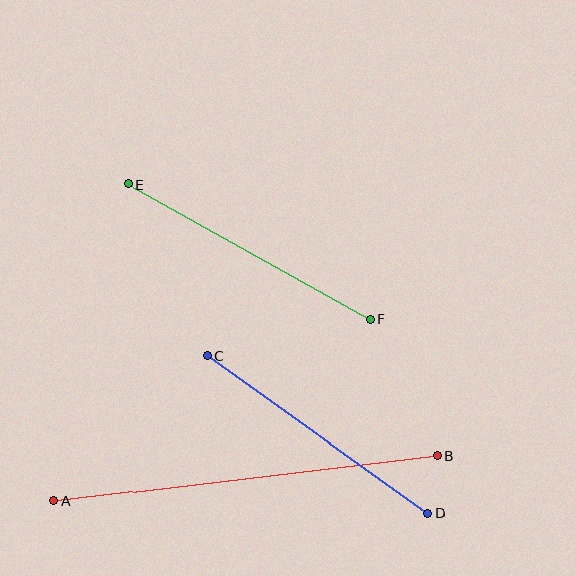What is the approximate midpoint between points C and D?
The midpoint is at approximately (318, 434) pixels.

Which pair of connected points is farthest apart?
Points A and B are farthest apart.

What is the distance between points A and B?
The distance is approximately 386 pixels.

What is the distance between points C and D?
The distance is approximately 272 pixels.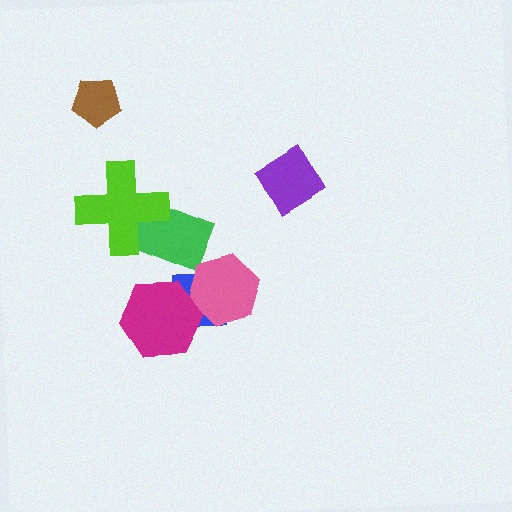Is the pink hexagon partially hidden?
Yes, it is partially covered by another shape.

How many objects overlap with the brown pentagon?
0 objects overlap with the brown pentagon.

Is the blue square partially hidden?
Yes, it is partially covered by another shape.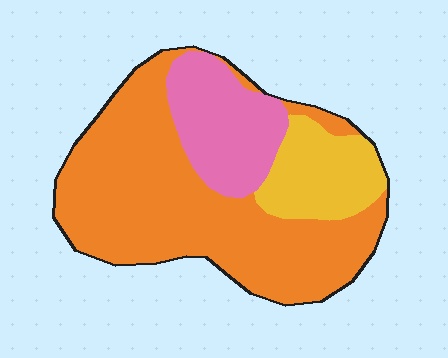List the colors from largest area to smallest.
From largest to smallest: orange, pink, yellow.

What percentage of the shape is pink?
Pink covers about 20% of the shape.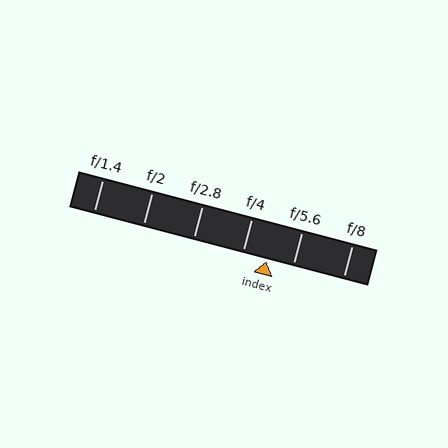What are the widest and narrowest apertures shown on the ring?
The widest aperture shown is f/1.4 and the narrowest is f/8.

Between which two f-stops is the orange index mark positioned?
The index mark is between f/4 and f/5.6.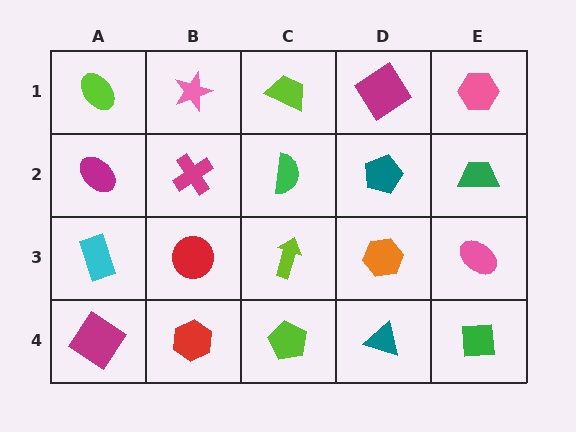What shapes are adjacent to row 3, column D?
A teal pentagon (row 2, column D), a teal triangle (row 4, column D), a lime arrow (row 3, column C), a pink ellipse (row 3, column E).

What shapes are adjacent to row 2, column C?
A lime trapezoid (row 1, column C), a lime arrow (row 3, column C), a magenta cross (row 2, column B), a teal pentagon (row 2, column D).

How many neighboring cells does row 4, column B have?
3.